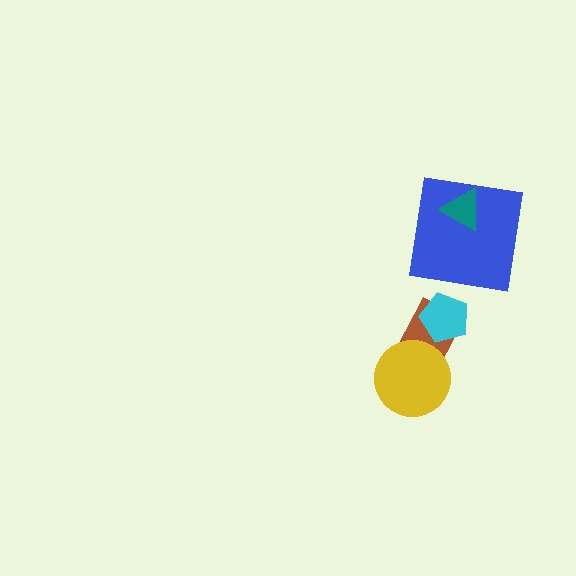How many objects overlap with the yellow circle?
1 object overlaps with the yellow circle.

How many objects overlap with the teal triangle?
1 object overlaps with the teal triangle.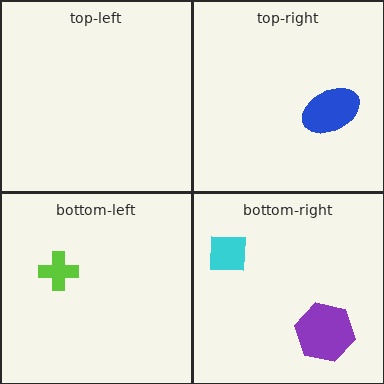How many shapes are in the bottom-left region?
1.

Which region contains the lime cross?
The bottom-left region.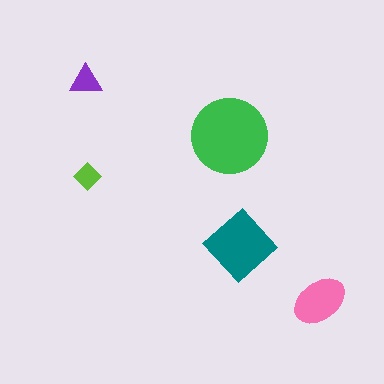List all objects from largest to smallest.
The green circle, the teal diamond, the pink ellipse, the purple triangle, the lime diamond.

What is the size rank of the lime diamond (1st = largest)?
5th.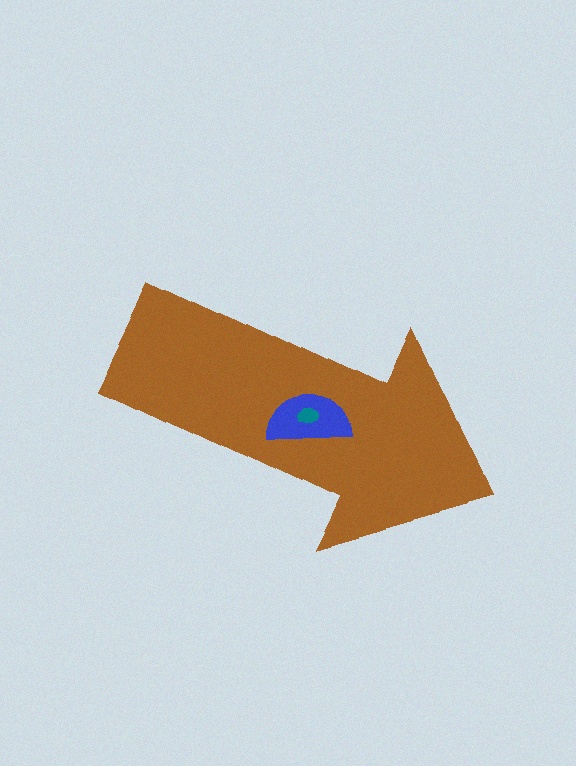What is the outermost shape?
The brown arrow.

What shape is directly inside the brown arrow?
The blue semicircle.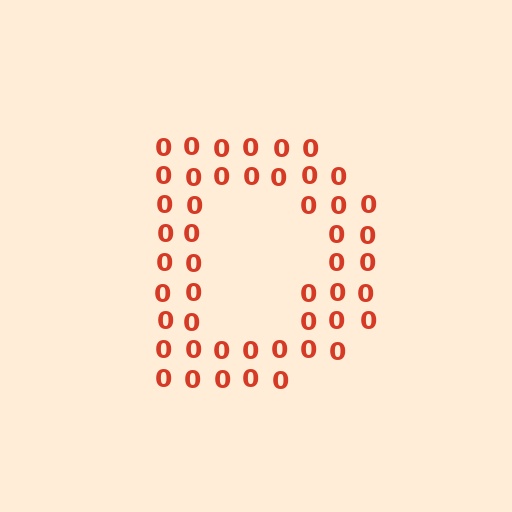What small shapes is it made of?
It is made of small digit 0's.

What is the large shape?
The large shape is the letter D.